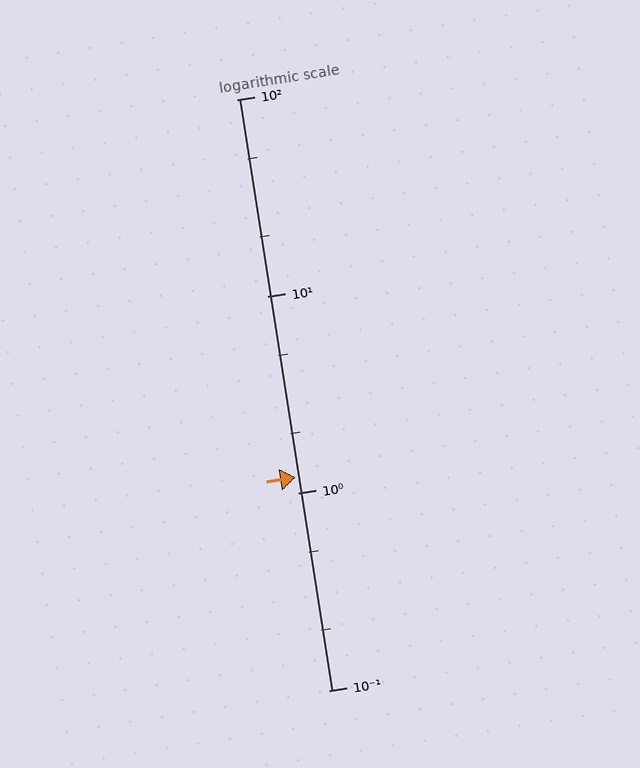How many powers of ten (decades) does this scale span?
The scale spans 3 decades, from 0.1 to 100.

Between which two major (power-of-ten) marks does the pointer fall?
The pointer is between 1 and 10.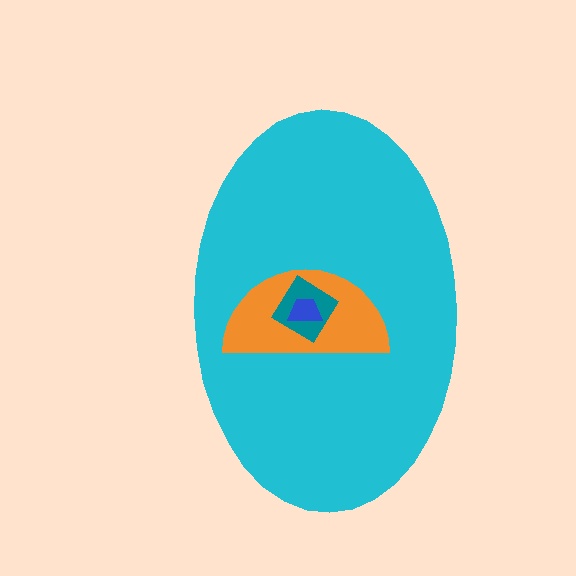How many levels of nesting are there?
4.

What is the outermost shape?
The cyan ellipse.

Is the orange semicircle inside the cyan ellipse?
Yes.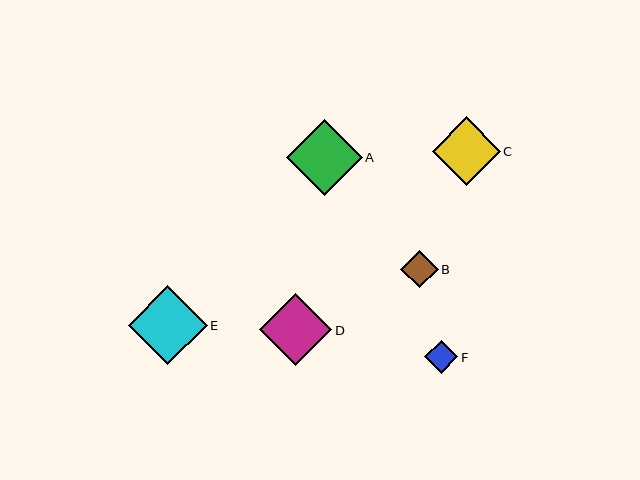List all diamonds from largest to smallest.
From largest to smallest: E, A, D, C, B, F.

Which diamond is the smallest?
Diamond F is the smallest with a size of approximately 33 pixels.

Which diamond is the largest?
Diamond E is the largest with a size of approximately 79 pixels.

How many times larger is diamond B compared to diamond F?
Diamond B is approximately 1.1 times the size of diamond F.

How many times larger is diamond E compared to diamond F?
Diamond E is approximately 2.4 times the size of diamond F.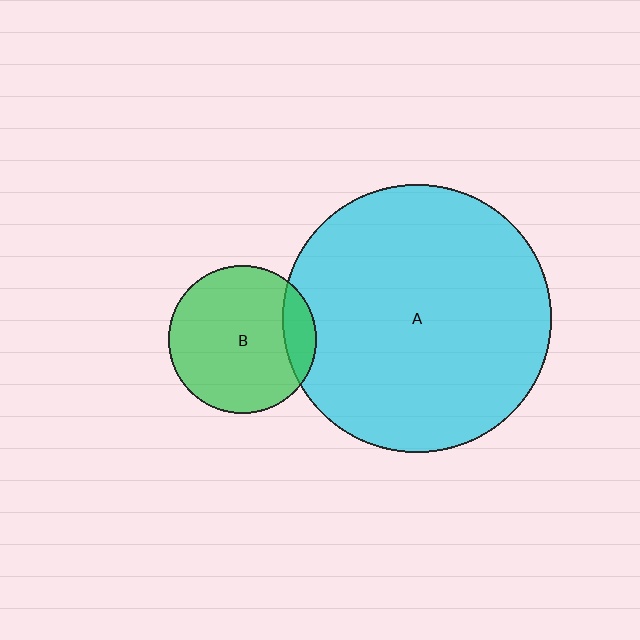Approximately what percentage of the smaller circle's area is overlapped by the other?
Approximately 15%.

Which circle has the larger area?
Circle A (cyan).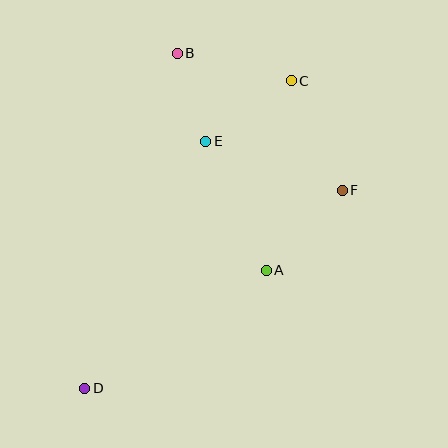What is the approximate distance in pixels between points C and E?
The distance between C and E is approximately 105 pixels.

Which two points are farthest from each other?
Points C and D are farthest from each other.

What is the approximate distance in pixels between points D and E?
The distance between D and E is approximately 275 pixels.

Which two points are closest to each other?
Points B and E are closest to each other.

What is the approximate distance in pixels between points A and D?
The distance between A and D is approximately 216 pixels.